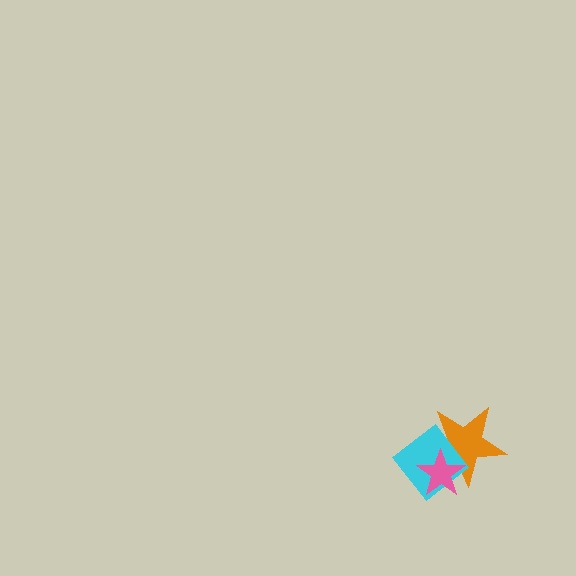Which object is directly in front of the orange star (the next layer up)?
The cyan diamond is directly in front of the orange star.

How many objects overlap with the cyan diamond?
2 objects overlap with the cyan diamond.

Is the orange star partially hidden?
Yes, it is partially covered by another shape.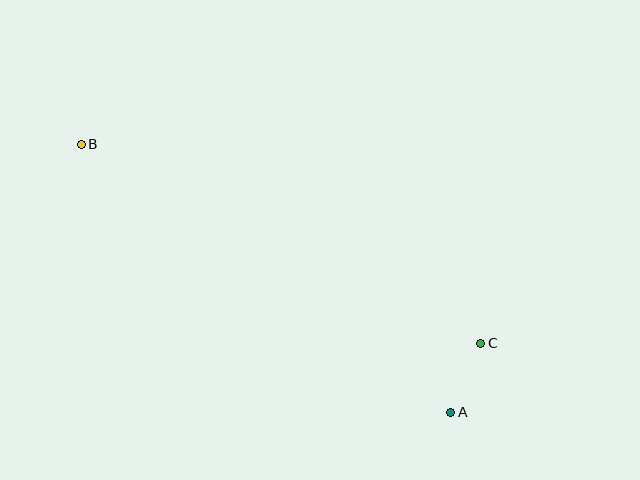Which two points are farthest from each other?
Points A and B are farthest from each other.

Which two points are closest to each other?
Points A and C are closest to each other.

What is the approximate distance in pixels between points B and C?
The distance between B and C is approximately 446 pixels.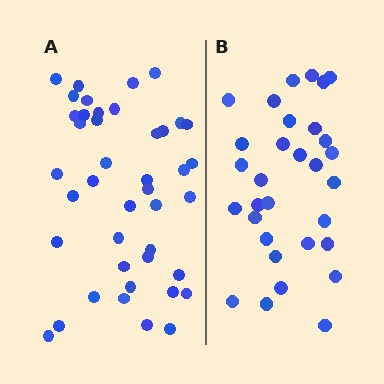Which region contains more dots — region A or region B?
Region A (the left region) has more dots.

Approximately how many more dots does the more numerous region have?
Region A has roughly 12 or so more dots than region B.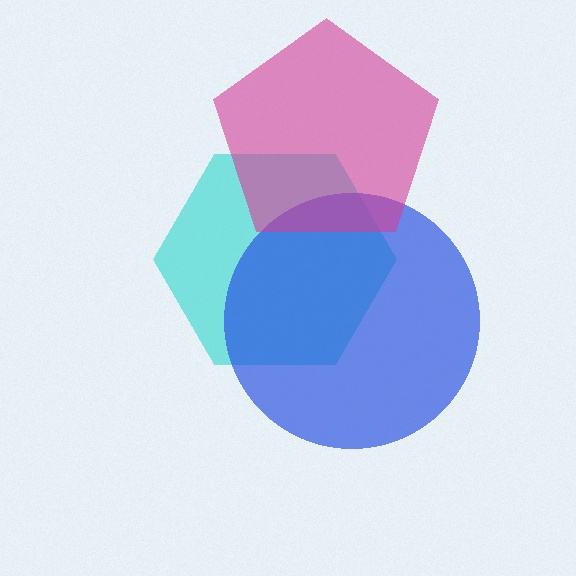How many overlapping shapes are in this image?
There are 3 overlapping shapes in the image.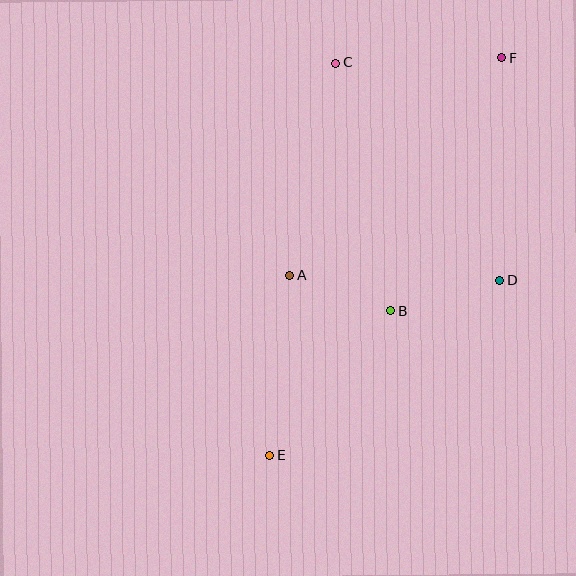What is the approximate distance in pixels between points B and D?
The distance between B and D is approximately 113 pixels.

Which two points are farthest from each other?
Points E and F are farthest from each other.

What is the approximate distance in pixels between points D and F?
The distance between D and F is approximately 223 pixels.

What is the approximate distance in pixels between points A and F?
The distance between A and F is approximately 304 pixels.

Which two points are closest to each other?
Points A and B are closest to each other.